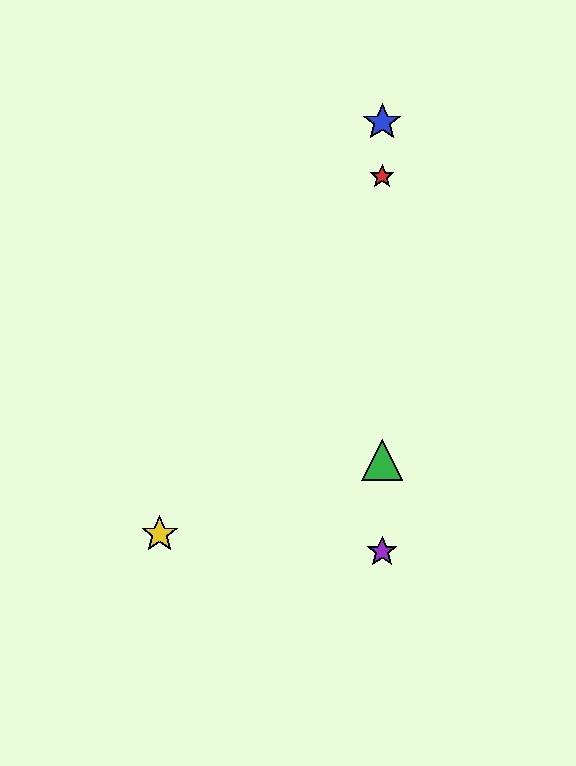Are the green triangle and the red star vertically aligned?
Yes, both are at x≈382.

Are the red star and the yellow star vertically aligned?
No, the red star is at x≈382 and the yellow star is at x≈160.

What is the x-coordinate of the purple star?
The purple star is at x≈382.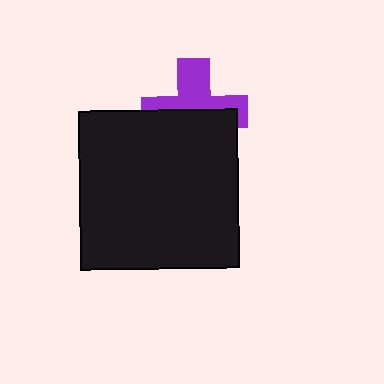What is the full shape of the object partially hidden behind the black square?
The partially hidden object is a purple cross.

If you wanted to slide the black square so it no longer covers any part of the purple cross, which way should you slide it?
Slide it down — that is the most direct way to separate the two shapes.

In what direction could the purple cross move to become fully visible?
The purple cross could move up. That would shift it out from behind the black square entirely.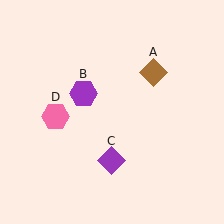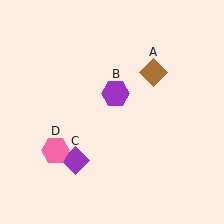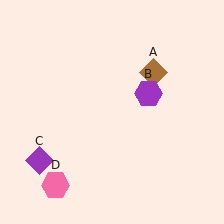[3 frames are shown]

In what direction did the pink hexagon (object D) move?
The pink hexagon (object D) moved down.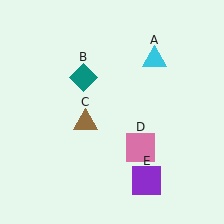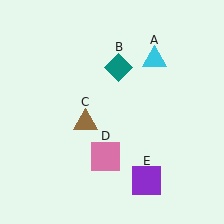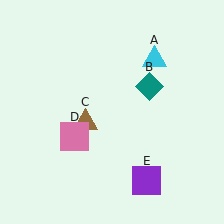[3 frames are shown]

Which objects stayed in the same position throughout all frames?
Cyan triangle (object A) and brown triangle (object C) and purple square (object E) remained stationary.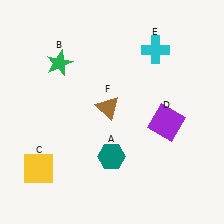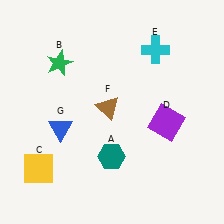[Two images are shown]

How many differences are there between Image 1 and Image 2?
There is 1 difference between the two images.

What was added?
A blue triangle (G) was added in Image 2.